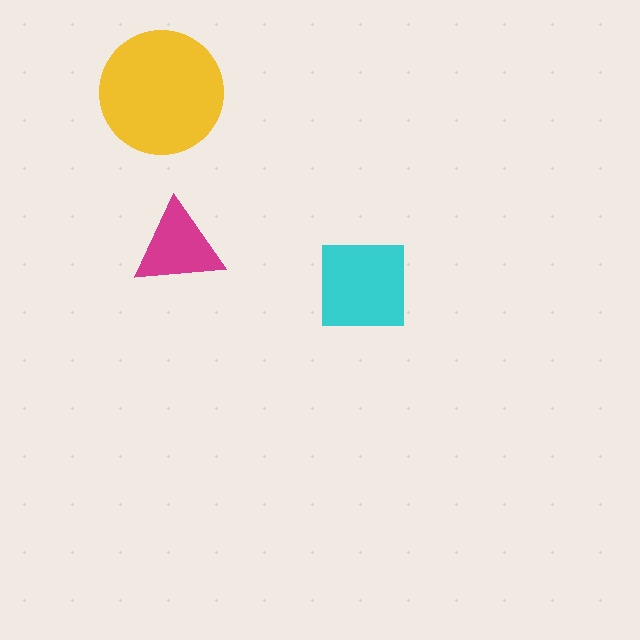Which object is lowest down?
The cyan square is bottommost.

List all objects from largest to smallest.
The yellow circle, the cyan square, the magenta triangle.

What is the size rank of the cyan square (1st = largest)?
2nd.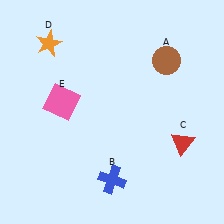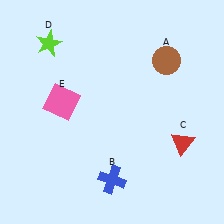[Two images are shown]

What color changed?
The star (D) changed from orange in Image 1 to lime in Image 2.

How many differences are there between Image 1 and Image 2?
There is 1 difference between the two images.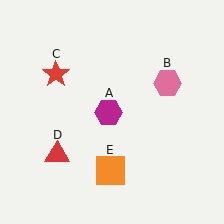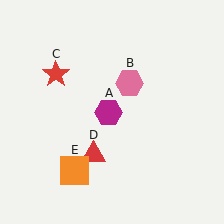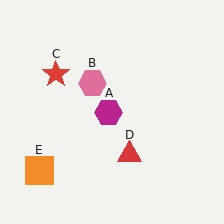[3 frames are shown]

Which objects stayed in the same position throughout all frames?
Magenta hexagon (object A) and red star (object C) remained stationary.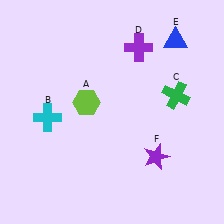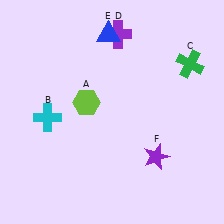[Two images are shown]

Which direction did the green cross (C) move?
The green cross (C) moved up.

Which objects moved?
The objects that moved are: the green cross (C), the purple cross (D), the blue triangle (E).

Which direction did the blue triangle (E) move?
The blue triangle (E) moved left.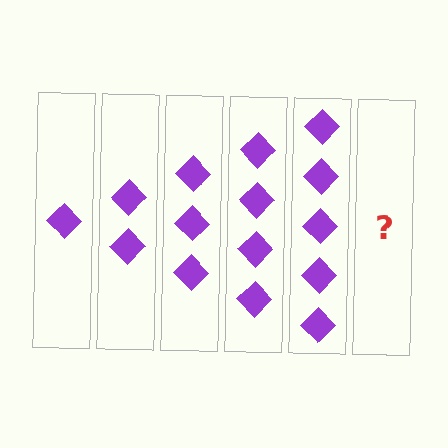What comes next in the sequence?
The next element should be 6 diamonds.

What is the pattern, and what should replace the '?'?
The pattern is that each step adds one more diamond. The '?' should be 6 diamonds.